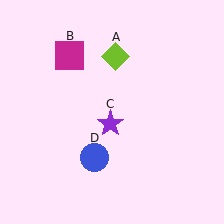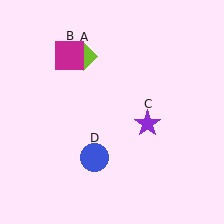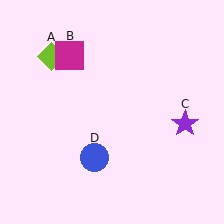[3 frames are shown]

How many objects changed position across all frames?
2 objects changed position: lime diamond (object A), purple star (object C).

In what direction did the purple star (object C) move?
The purple star (object C) moved right.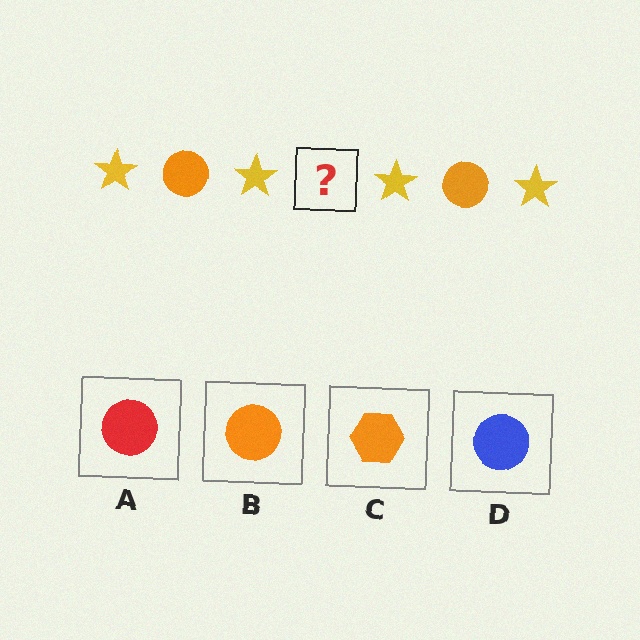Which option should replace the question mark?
Option B.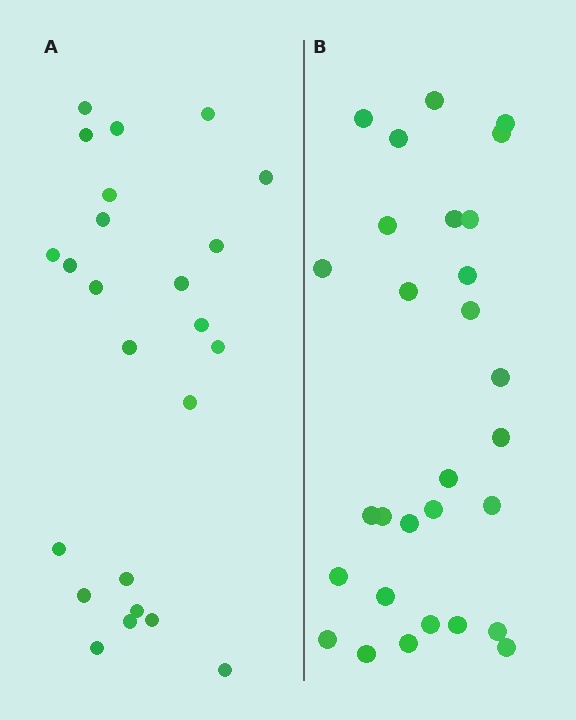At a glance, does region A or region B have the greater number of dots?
Region B (the right region) has more dots.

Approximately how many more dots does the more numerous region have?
Region B has about 5 more dots than region A.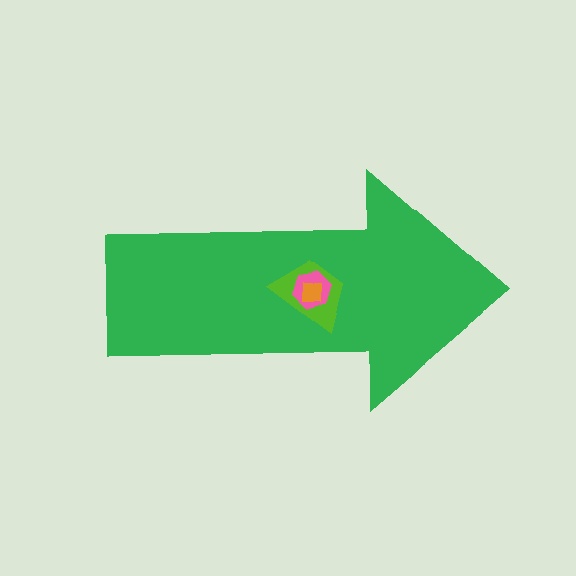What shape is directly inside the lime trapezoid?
The pink hexagon.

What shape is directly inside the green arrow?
The lime trapezoid.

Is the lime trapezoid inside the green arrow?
Yes.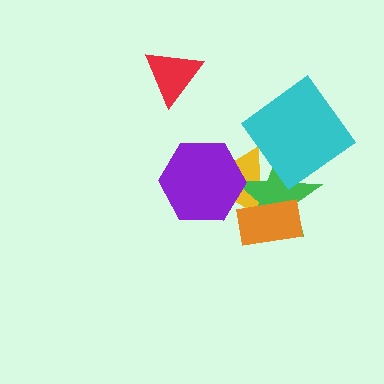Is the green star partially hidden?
Yes, it is partially covered by another shape.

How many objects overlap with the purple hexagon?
2 objects overlap with the purple hexagon.